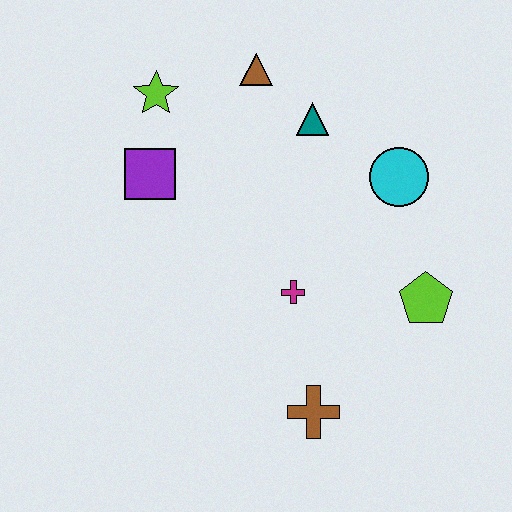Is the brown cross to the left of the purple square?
No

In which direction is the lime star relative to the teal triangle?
The lime star is to the left of the teal triangle.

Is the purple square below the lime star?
Yes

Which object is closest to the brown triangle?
The teal triangle is closest to the brown triangle.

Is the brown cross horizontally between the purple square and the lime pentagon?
Yes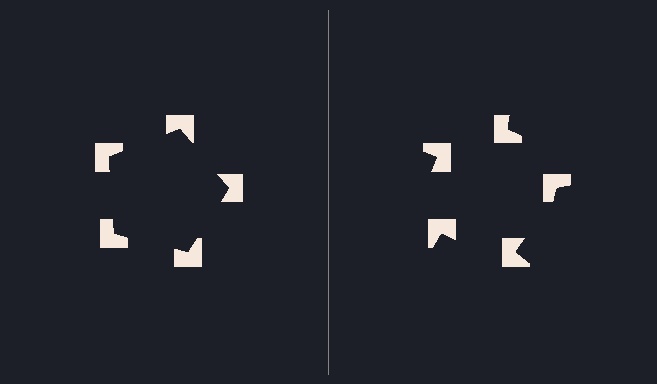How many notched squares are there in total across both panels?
10 — 5 on each side.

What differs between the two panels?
The notched squares are positioned identically on both sides; only the wedge orientations differ. On the left they align to a pentagon; on the right they are misaligned.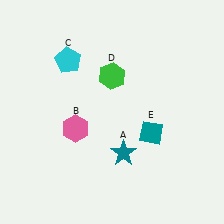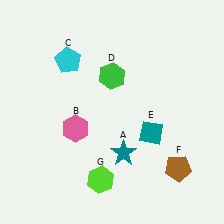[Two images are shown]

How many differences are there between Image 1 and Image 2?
There are 2 differences between the two images.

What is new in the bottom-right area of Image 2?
A brown pentagon (F) was added in the bottom-right area of Image 2.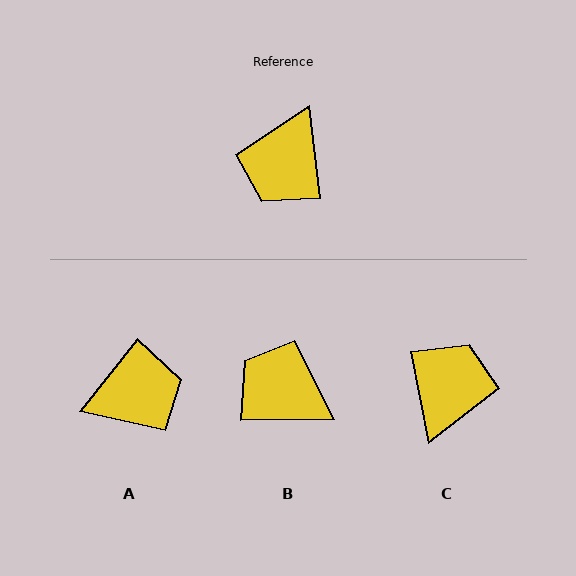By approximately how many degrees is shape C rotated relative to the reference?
Approximately 175 degrees clockwise.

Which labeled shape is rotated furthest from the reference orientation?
C, about 175 degrees away.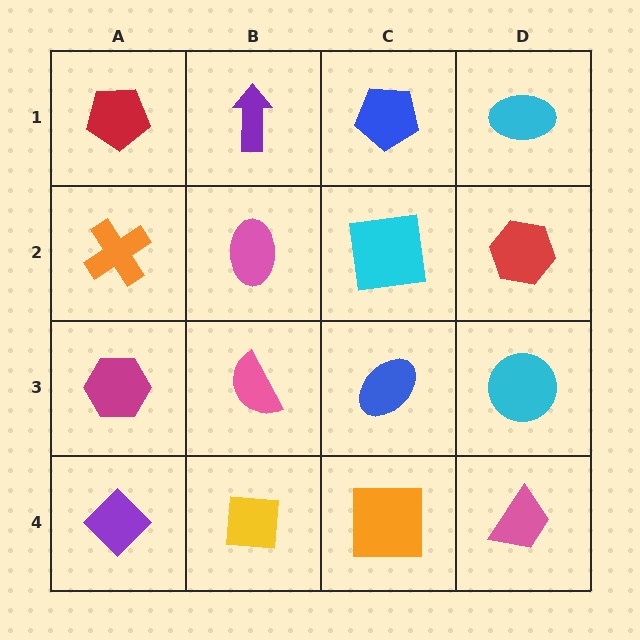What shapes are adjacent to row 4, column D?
A cyan circle (row 3, column D), an orange square (row 4, column C).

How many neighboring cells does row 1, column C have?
3.